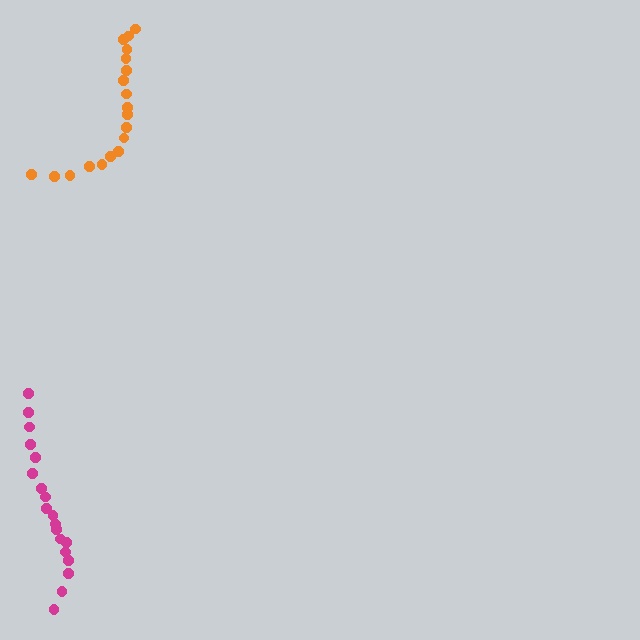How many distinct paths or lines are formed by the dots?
There are 2 distinct paths.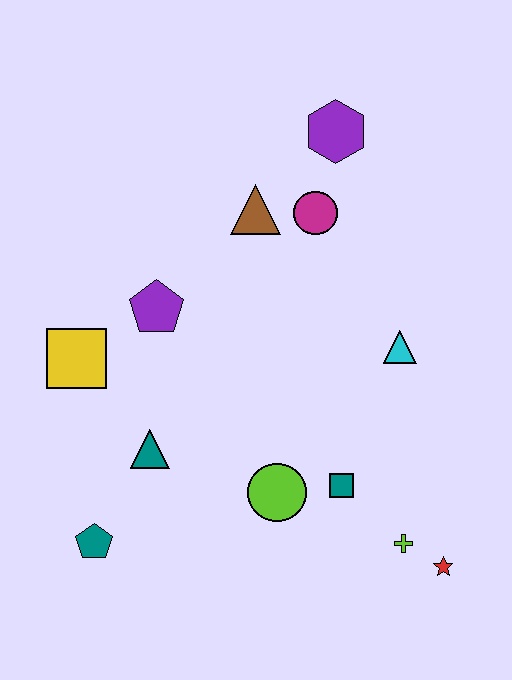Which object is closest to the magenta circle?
The brown triangle is closest to the magenta circle.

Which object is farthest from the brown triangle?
The red star is farthest from the brown triangle.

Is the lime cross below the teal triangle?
Yes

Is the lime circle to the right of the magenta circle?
No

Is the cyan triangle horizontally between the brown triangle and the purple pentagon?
No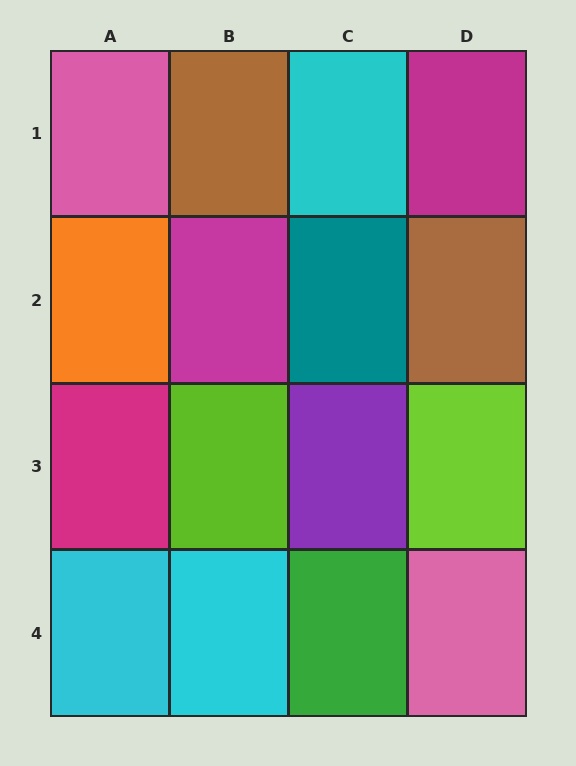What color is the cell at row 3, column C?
Purple.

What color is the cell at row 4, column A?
Cyan.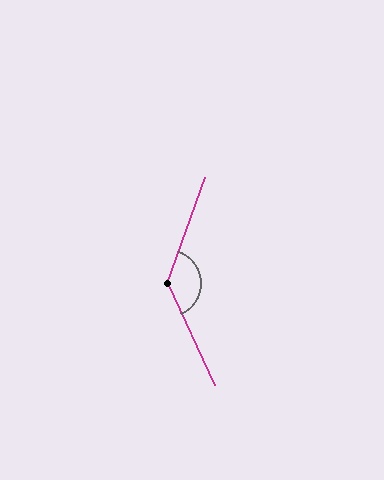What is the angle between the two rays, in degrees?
Approximately 136 degrees.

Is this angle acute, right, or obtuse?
It is obtuse.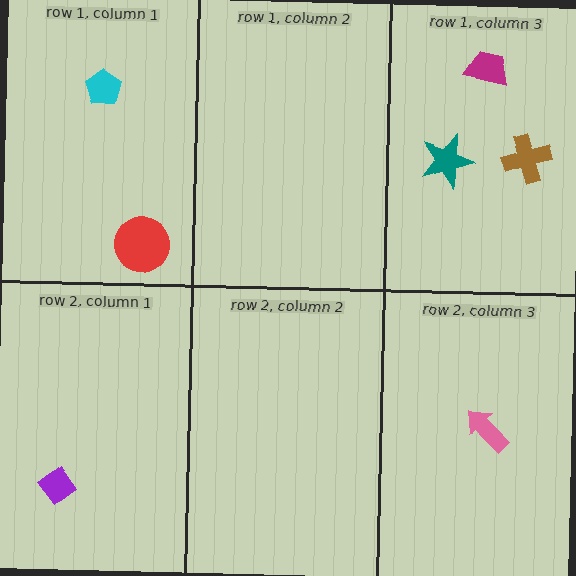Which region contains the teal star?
The row 1, column 3 region.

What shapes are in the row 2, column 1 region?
The purple diamond.